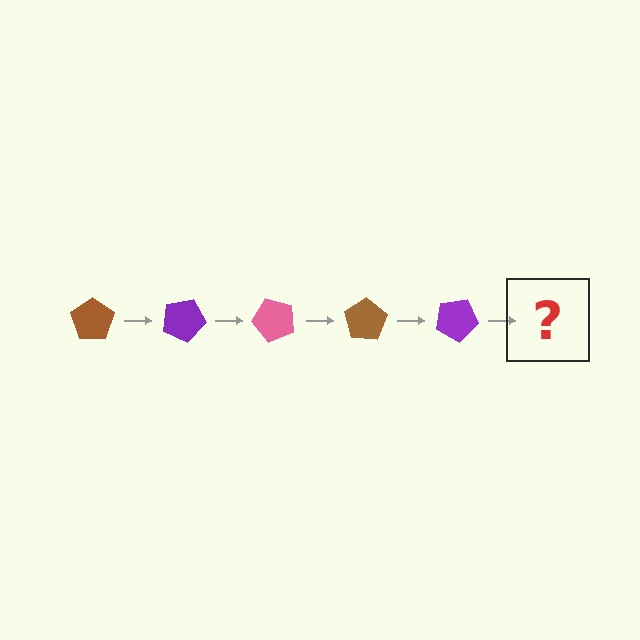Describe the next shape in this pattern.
It should be a pink pentagon, rotated 125 degrees from the start.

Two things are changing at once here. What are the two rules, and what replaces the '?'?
The two rules are that it rotates 25 degrees each step and the color cycles through brown, purple, and pink. The '?' should be a pink pentagon, rotated 125 degrees from the start.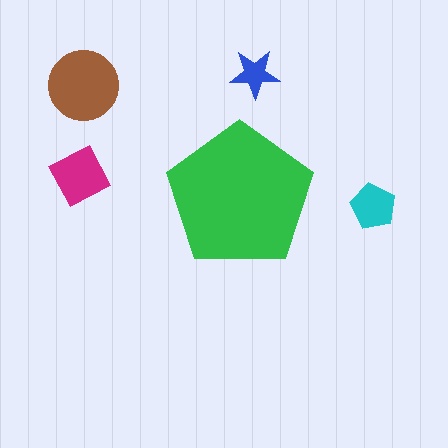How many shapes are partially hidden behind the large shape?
0 shapes are partially hidden.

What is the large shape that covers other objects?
A green pentagon.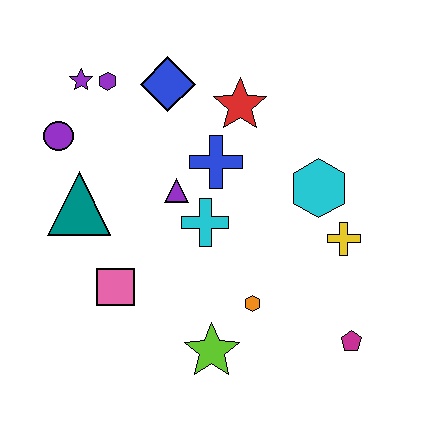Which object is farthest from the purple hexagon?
The magenta pentagon is farthest from the purple hexagon.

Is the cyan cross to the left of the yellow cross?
Yes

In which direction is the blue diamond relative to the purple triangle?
The blue diamond is above the purple triangle.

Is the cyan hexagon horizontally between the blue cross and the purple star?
No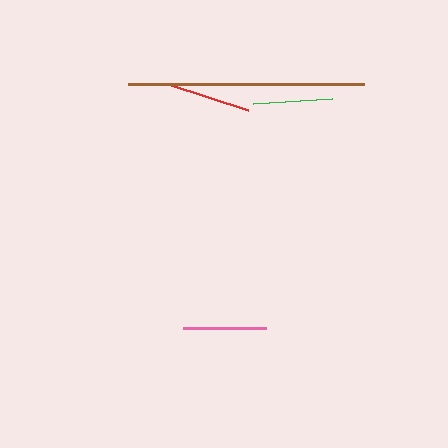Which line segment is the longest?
The brown line is the longest at approximately 236 pixels.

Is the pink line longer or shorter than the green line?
The pink line is longer than the green line.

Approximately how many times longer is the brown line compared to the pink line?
The brown line is approximately 2.8 times the length of the pink line.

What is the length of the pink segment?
The pink segment is approximately 83 pixels long.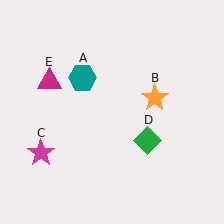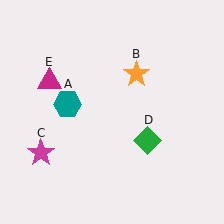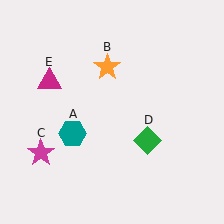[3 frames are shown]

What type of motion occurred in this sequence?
The teal hexagon (object A), orange star (object B) rotated counterclockwise around the center of the scene.